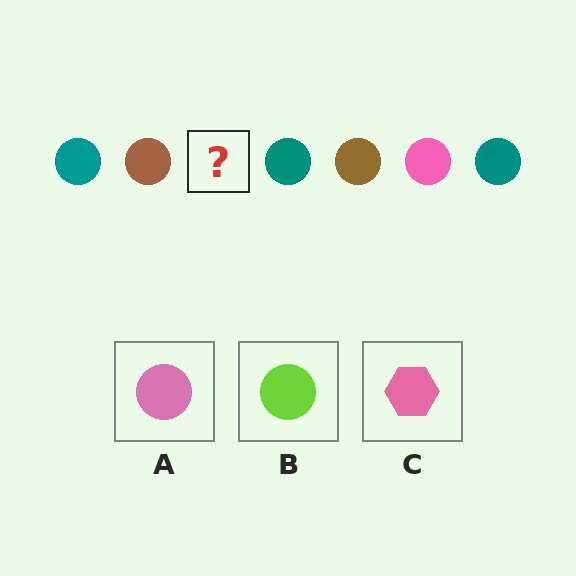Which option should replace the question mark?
Option A.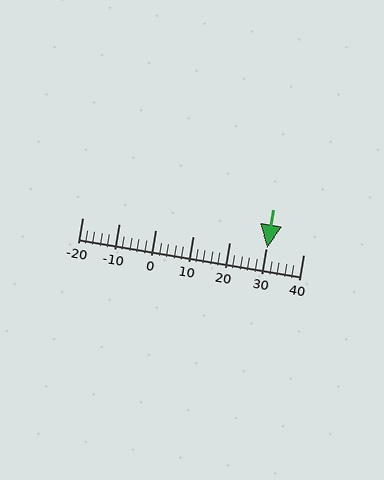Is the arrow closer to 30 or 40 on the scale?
The arrow is closer to 30.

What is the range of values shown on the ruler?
The ruler shows values from -20 to 40.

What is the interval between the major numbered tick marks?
The major tick marks are spaced 10 units apart.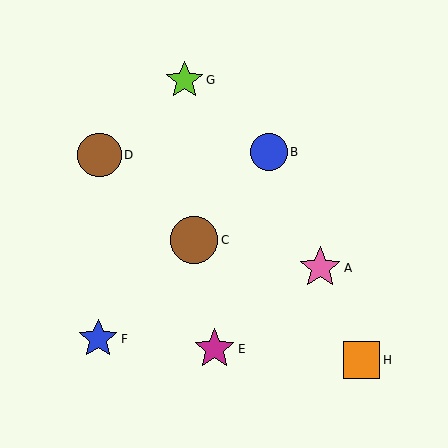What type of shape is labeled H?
Shape H is an orange square.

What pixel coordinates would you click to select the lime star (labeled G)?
Click at (184, 80) to select the lime star G.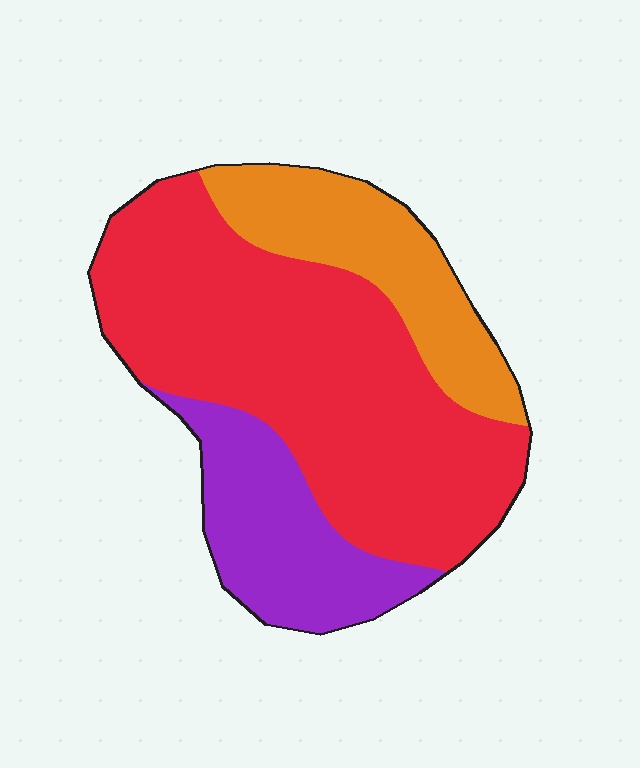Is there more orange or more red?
Red.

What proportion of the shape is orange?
Orange takes up about one fifth (1/5) of the shape.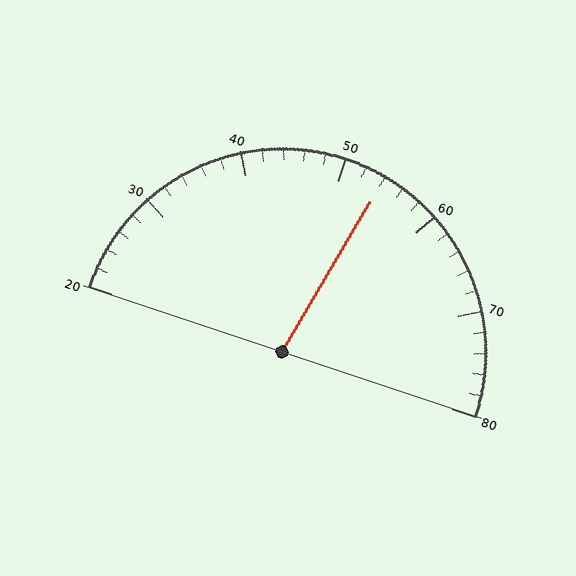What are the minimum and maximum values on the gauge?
The gauge ranges from 20 to 80.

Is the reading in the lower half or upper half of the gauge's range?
The reading is in the upper half of the range (20 to 80).